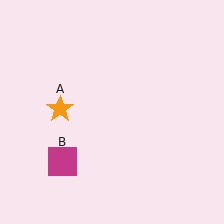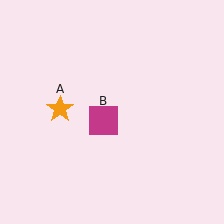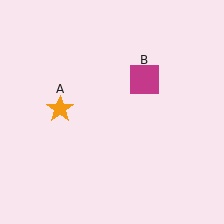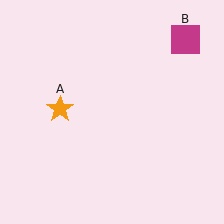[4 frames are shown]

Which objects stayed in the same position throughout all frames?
Orange star (object A) remained stationary.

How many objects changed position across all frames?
1 object changed position: magenta square (object B).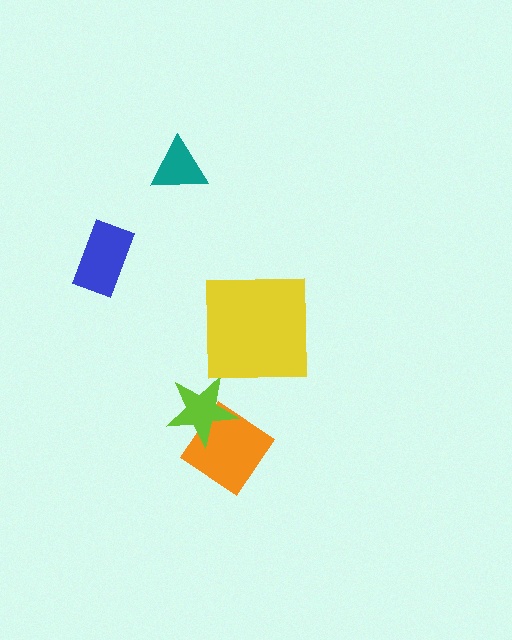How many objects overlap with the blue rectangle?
0 objects overlap with the blue rectangle.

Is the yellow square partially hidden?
No, no other shape covers it.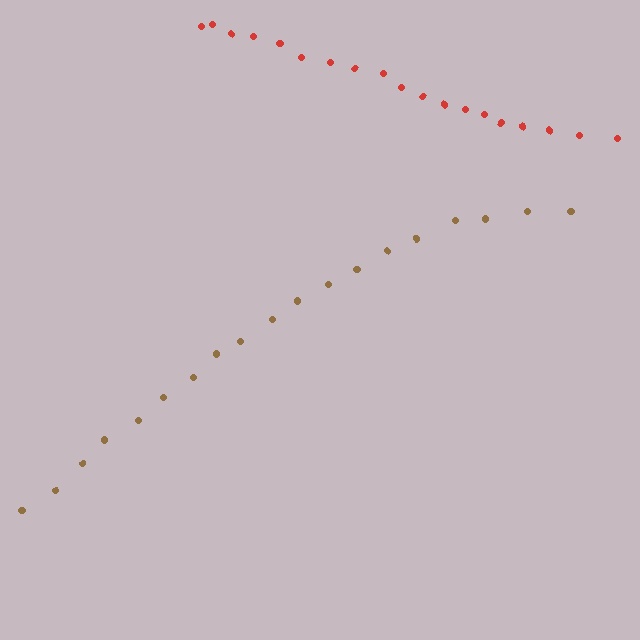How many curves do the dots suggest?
There are 2 distinct paths.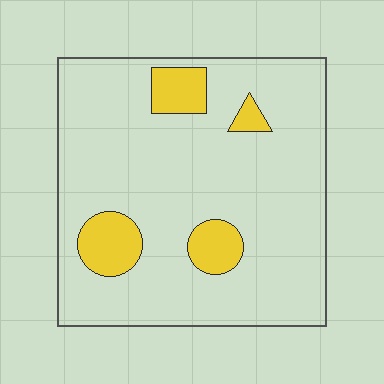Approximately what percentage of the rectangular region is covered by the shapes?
Approximately 15%.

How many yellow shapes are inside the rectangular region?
4.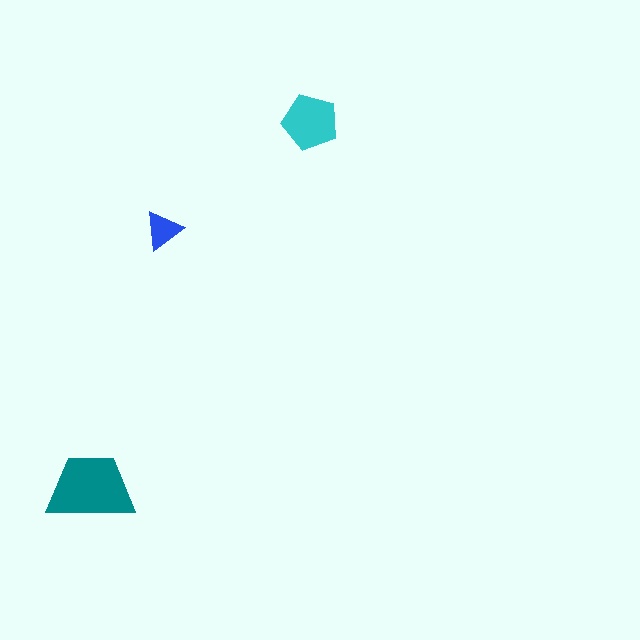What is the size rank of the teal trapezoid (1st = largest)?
1st.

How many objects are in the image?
There are 3 objects in the image.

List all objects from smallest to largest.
The blue triangle, the cyan pentagon, the teal trapezoid.